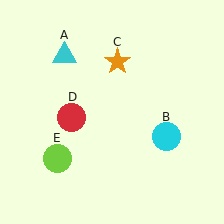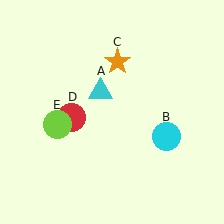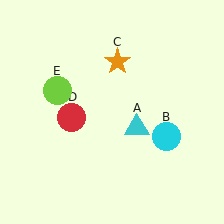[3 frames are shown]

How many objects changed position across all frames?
2 objects changed position: cyan triangle (object A), lime circle (object E).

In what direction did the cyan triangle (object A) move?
The cyan triangle (object A) moved down and to the right.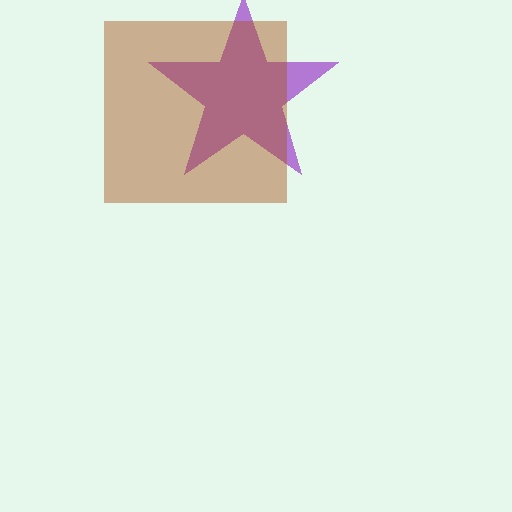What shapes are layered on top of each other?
The layered shapes are: a purple star, a brown square.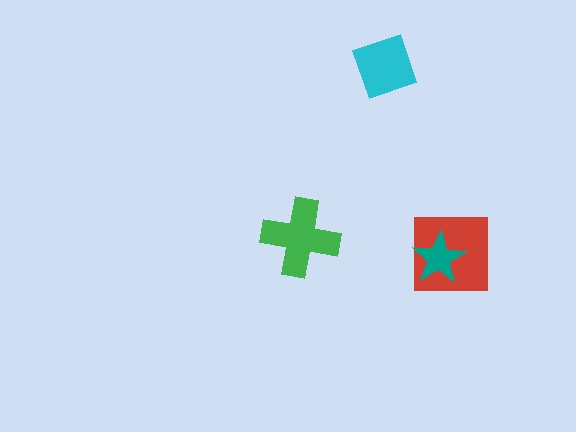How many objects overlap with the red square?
1 object overlaps with the red square.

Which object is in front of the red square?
The teal star is in front of the red square.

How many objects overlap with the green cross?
0 objects overlap with the green cross.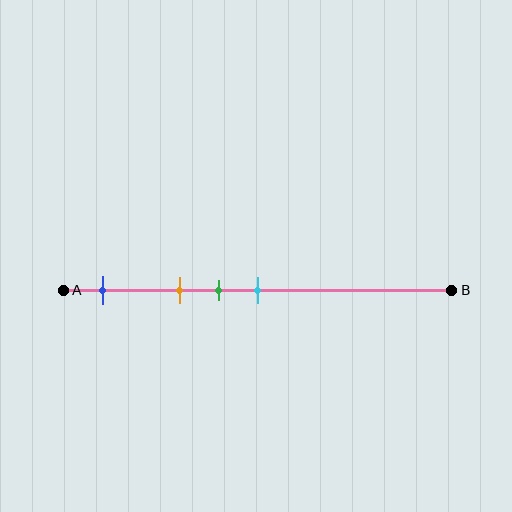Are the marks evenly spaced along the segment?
No, the marks are not evenly spaced.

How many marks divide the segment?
There are 4 marks dividing the segment.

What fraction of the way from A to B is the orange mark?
The orange mark is approximately 30% (0.3) of the way from A to B.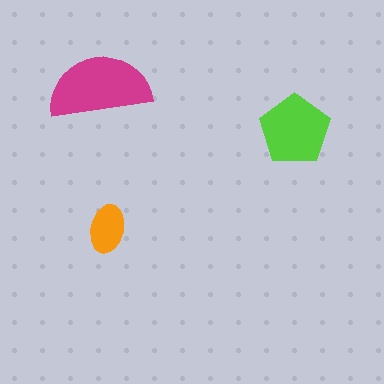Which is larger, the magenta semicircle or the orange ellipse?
The magenta semicircle.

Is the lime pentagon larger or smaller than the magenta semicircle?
Smaller.